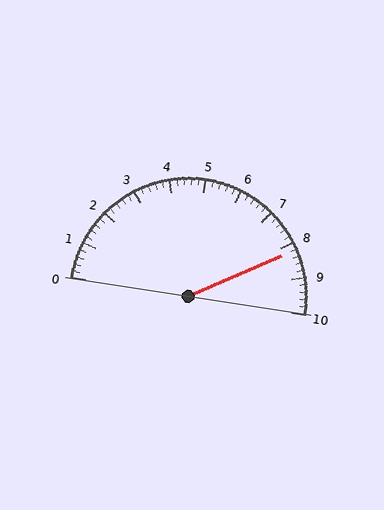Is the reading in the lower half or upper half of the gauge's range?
The reading is in the upper half of the range (0 to 10).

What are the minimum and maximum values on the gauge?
The gauge ranges from 0 to 10.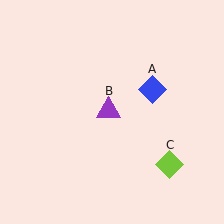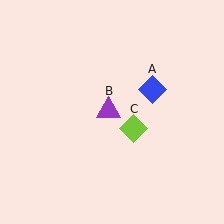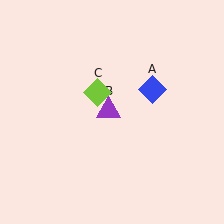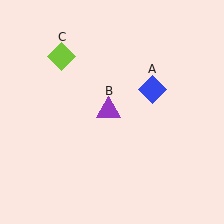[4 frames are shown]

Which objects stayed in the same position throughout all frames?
Blue diamond (object A) and purple triangle (object B) remained stationary.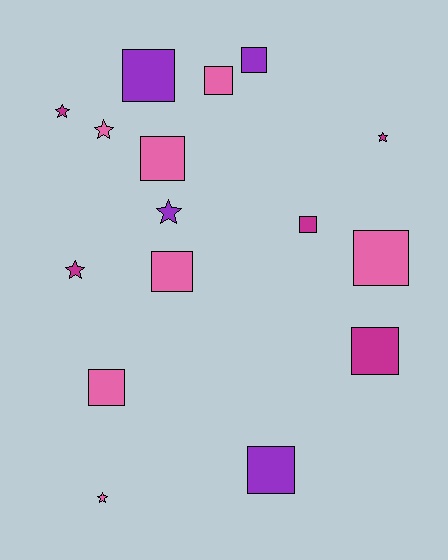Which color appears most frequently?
Pink, with 7 objects.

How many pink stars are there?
There are 2 pink stars.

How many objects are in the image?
There are 16 objects.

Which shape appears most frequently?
Square, with 10 objects.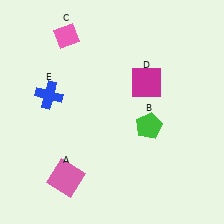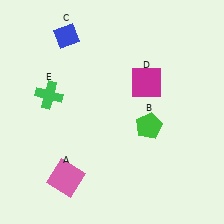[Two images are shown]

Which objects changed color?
C changed from pink to blue. E changed from blue to green.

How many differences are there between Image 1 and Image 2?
There are 2 differences between the two images.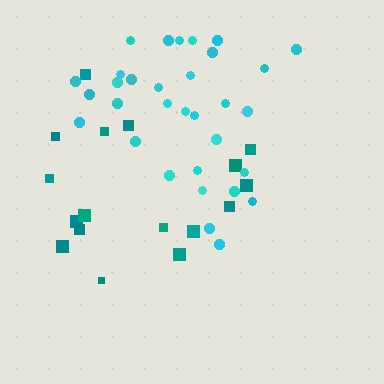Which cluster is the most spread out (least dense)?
Teal.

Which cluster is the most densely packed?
Cyan.